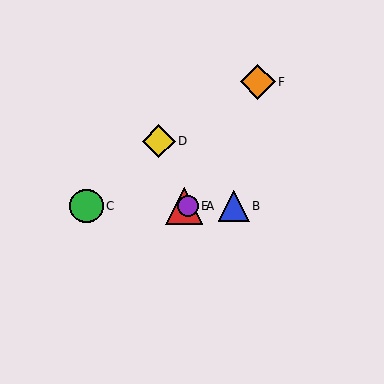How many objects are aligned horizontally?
4 objects (A, B, C, E) are aligned horizontally.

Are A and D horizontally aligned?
No, A is at y≈206 and D is at y≈141.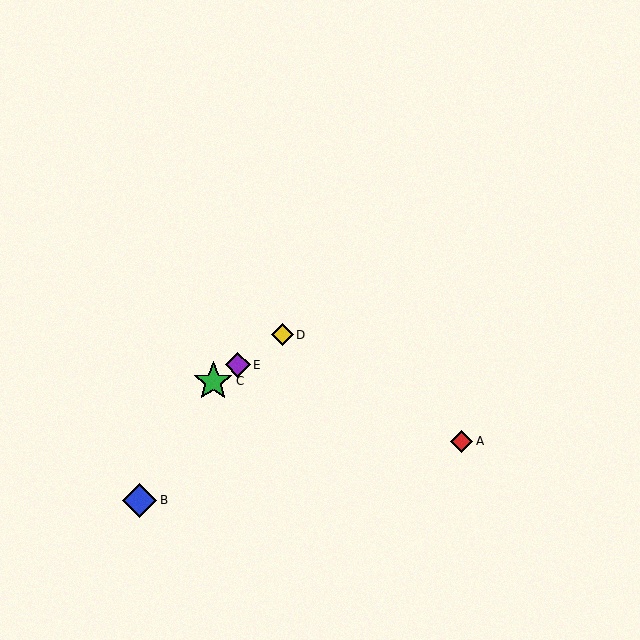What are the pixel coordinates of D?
Object D is at (283, 335).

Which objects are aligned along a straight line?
Objects C, D, E are aligned along a straight line.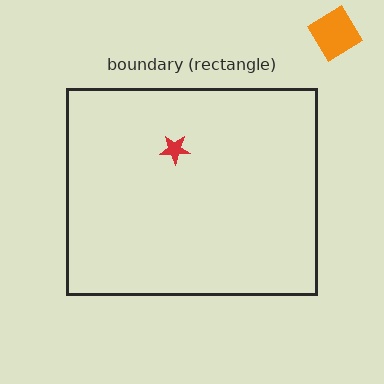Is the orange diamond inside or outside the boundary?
Outside.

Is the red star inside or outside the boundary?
Inside.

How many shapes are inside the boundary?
1 inside, 1 outside.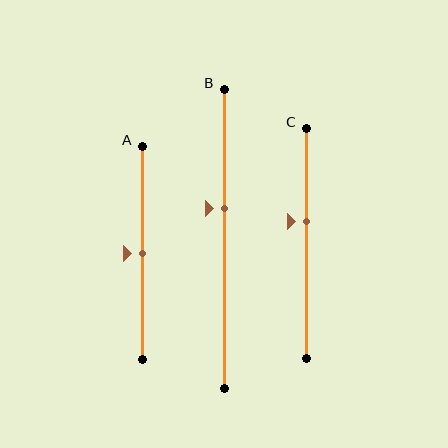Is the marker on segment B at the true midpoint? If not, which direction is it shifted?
No, the marker on segment B is shifted upward by about 10% of the segment length.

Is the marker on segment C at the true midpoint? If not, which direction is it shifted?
No, the marker on segment C is shifted upward by about 10% of the segment length.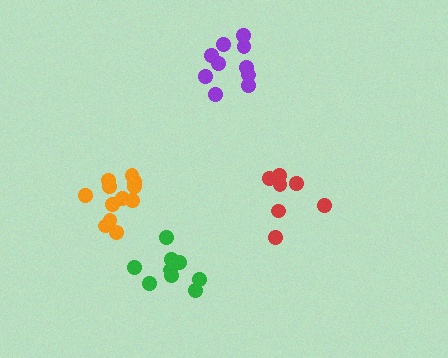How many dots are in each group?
Group 1: 10 dots, Group 2: 7 dots, Group 3: 12 dots, Group 4: 9 dots (38 total).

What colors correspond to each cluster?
The clusters are colored: purple, red, orange, green.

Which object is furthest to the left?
The orange cluster is leftmost.